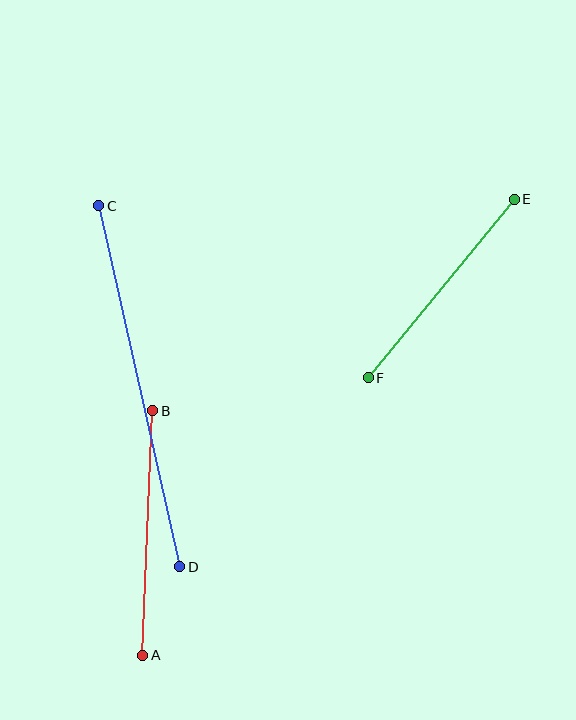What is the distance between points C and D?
The distance is approximately 370 pixels.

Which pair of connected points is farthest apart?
Points C and D are farthest apart.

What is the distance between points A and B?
The distance is approximately 245 pixels.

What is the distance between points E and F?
The distance is approximately 231 pixels.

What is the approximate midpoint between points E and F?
The midpoint is at approximately (441, 289) pixels.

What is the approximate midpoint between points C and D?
The midpoint is at approximately (139, 386) pixels.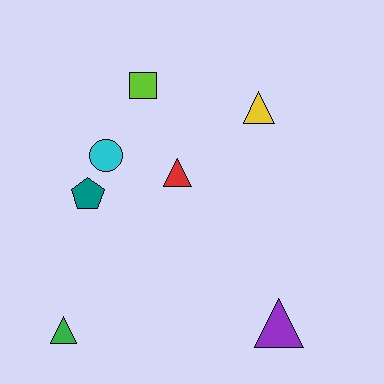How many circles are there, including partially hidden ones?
There is 1 circle.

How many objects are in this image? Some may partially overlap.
There are 7 objects.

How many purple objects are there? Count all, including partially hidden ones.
There is 1 purple object.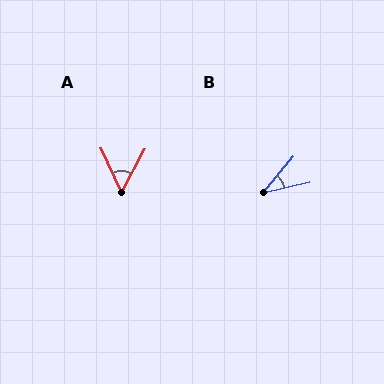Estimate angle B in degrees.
Approximately 39 degrees.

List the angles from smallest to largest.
B (39°), A (53°).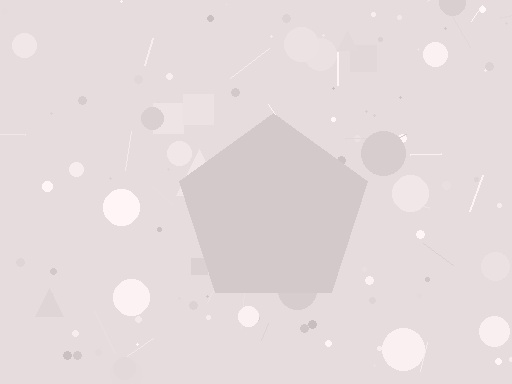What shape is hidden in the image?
A pentagon is hidden in the image.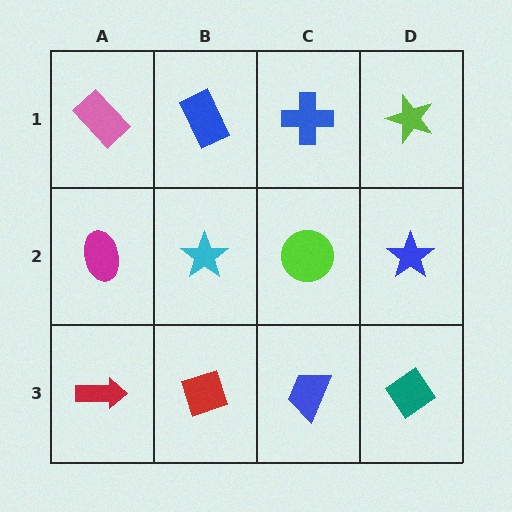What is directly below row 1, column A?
A magenta ellipse.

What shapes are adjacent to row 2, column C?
A blue cross (row 1, column C), a blue trapezoid (row 3, column C), a cyan star (row 2, column B), a blue star (row 2, column D).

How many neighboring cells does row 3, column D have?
2.